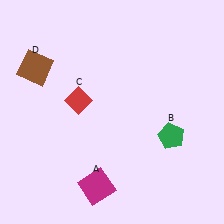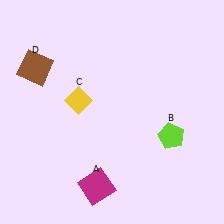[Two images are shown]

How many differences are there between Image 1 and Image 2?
There are 2 differences between the two images.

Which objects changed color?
B changed from green to lime. C changed from red to yellow.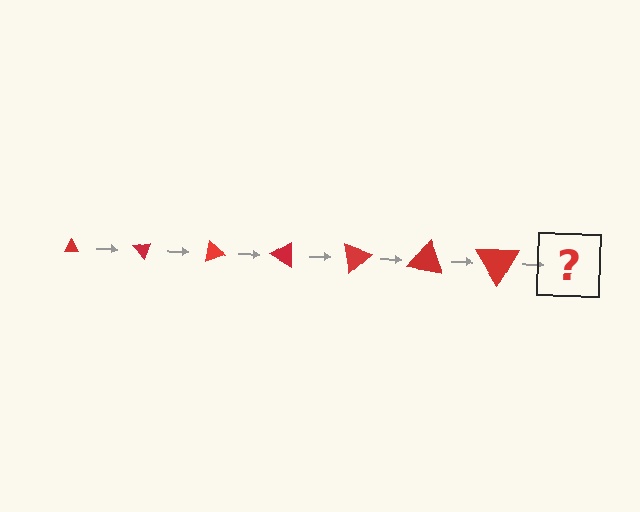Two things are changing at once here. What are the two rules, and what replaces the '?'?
The two rules are that the triangle grows larger each step and it rotates 50 degrees each step. The '?' should be a triangle, larger than the previous one and rotated 350 degrees from the start.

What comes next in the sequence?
The next element should be a triangle, larger than the previous one and rotated 350 degrees from the start.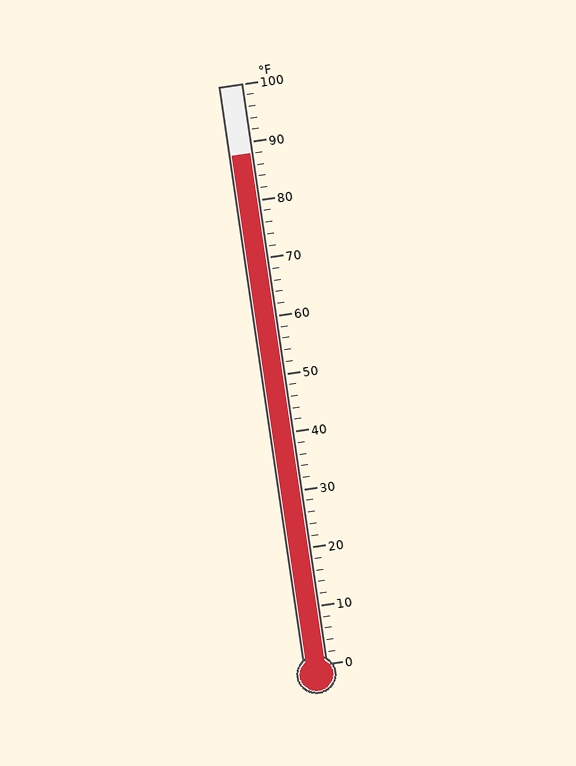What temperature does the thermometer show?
The thermometer shows approximately 88°F.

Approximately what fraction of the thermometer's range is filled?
The thermometer is filled to approximately 90% of its range.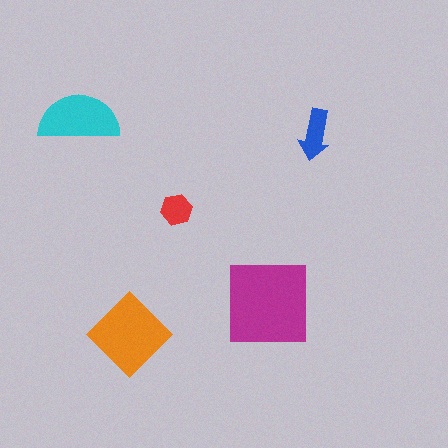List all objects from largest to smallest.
The magenta square, the orange diamond, the cyan semicircle, the blue arrow, the red hexagon.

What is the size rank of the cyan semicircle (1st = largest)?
3rd.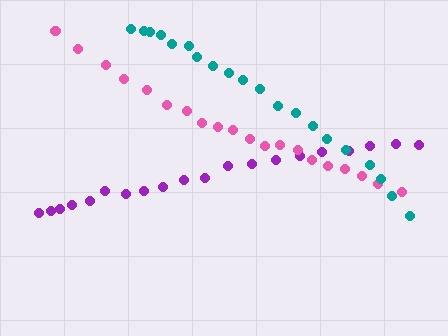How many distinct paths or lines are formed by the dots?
There are 3 distinct paths.